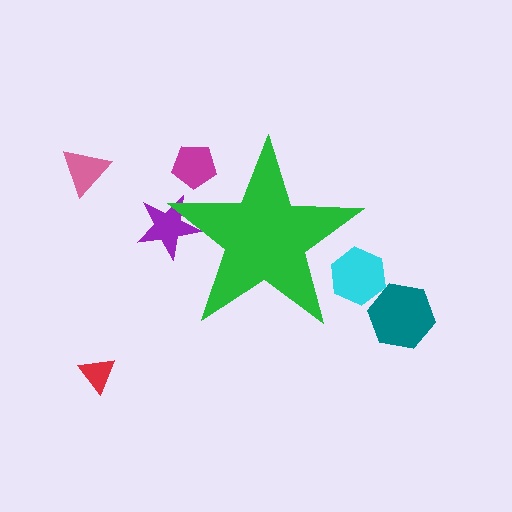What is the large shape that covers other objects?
A green star.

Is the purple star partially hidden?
Yes, the purple star is partially hidden behind the green star.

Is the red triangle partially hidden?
No, the red triangle is fully visible.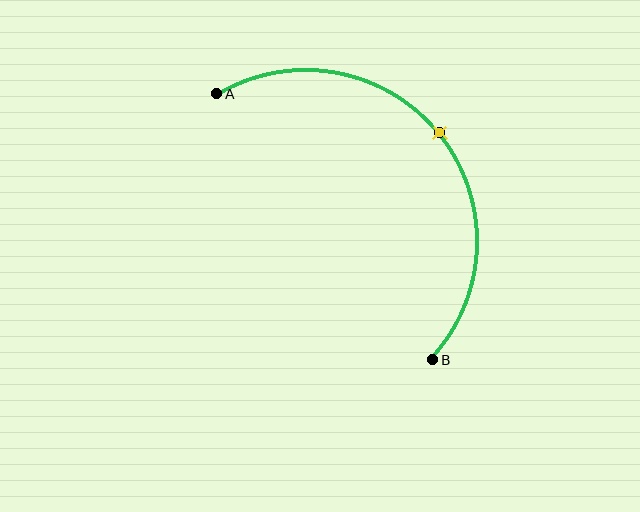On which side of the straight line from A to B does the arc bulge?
The arc bulges above and to the right of the straight line connecting A and B.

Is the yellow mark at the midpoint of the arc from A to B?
Yes. The yellow mark lies on the arc at equal arc-length from both A and B — it is the arc midpoint.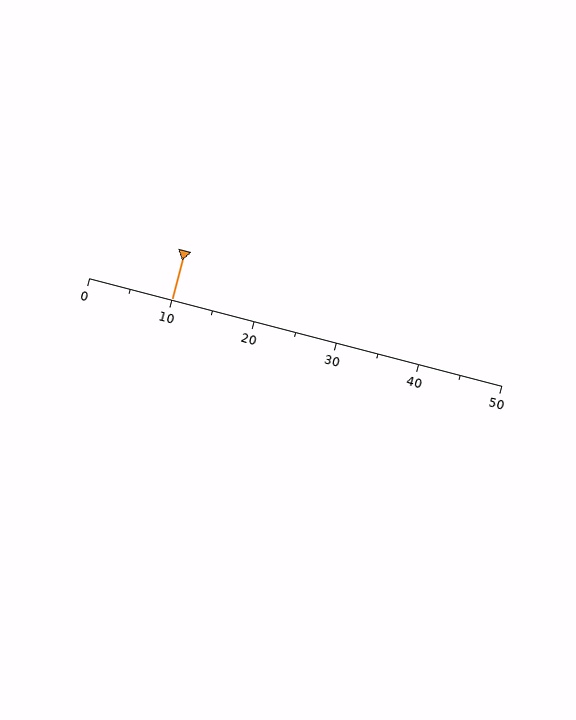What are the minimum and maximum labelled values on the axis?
The axis runs from 0 to 50.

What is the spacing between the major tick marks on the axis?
The major ticks are spaced 10 apart.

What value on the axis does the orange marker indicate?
The marker indicates approximately 10.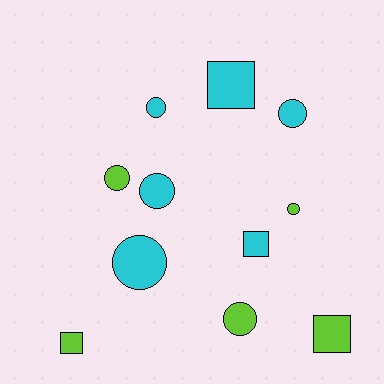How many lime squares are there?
There are 2 lime squares.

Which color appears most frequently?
Cyan, with 6 objects.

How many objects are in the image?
There are 11 objects.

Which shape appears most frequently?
Circle, with 7 objects.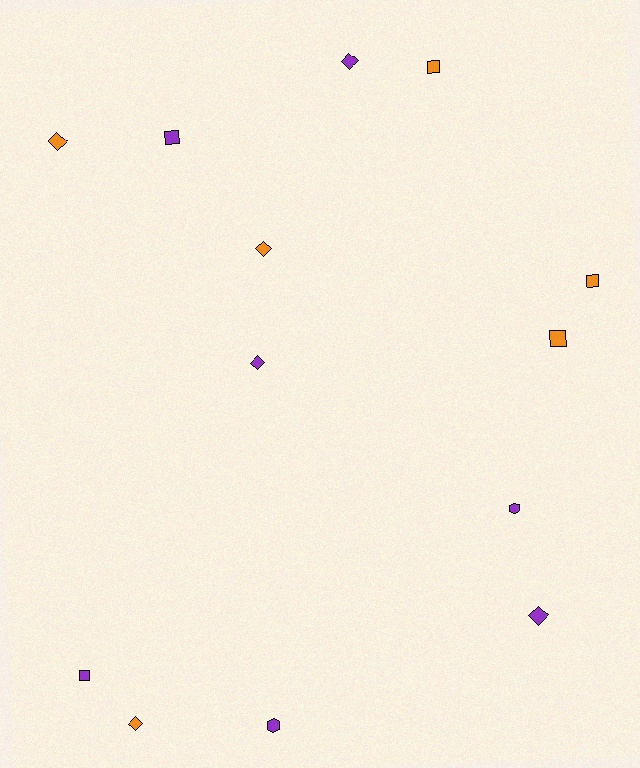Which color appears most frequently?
Purple, with 7 objects.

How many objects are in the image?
There are 13 objects.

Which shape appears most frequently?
Diamond, with 6 objects.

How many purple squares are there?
There are 2 purple squares.